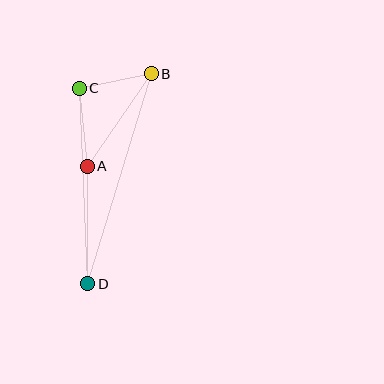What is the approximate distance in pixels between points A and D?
The distance between A and D is approximately 117 pixels.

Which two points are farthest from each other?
Points B and D are farthest from each other.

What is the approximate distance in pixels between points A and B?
The distance between A and B is approximately 112 pixels.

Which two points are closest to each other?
Points B and C are closest to each other.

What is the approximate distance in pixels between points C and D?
The distance between C and D is approximately 196 pixels.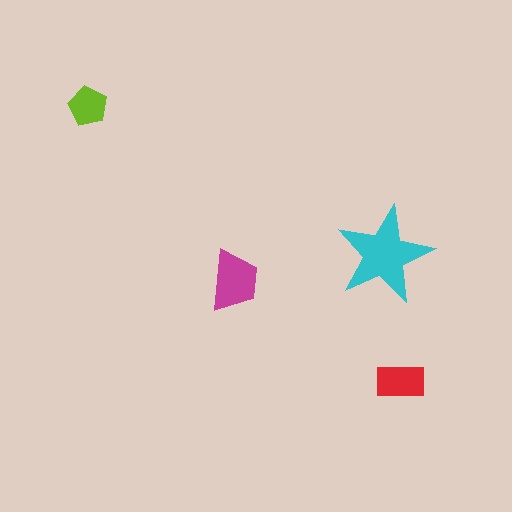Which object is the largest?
The cyan star.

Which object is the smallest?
The lime pentagon.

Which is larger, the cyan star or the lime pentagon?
The cyan star.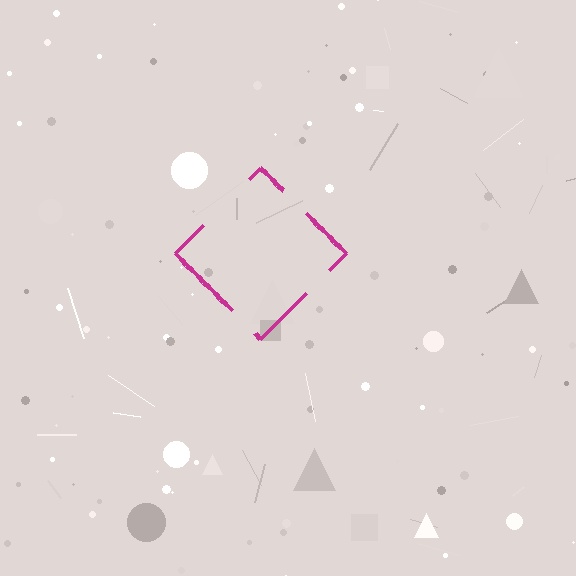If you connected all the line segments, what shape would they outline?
They would outline a diamond.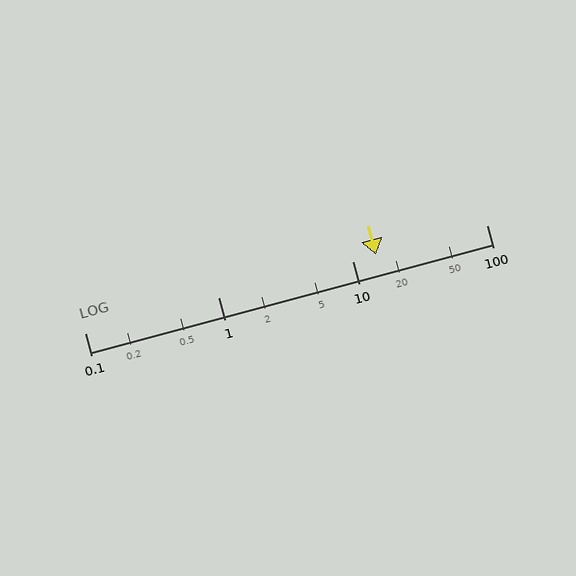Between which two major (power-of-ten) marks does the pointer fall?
The pointer is between 10 and 100.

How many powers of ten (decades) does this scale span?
The scale spans 3 decades, from 0.1 to 100.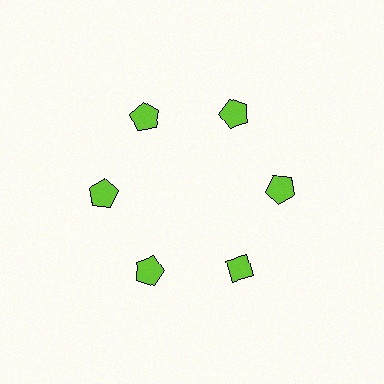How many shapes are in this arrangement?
There are 6 shapes arranged in a ring pattern.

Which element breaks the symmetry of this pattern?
The lime diamond at roughly the 5 o'clock position breaks the symmetry. All other shapes are lime pentagons.